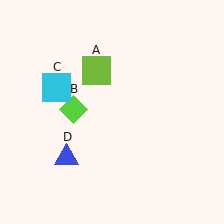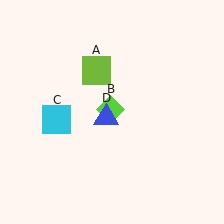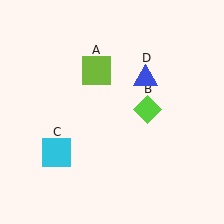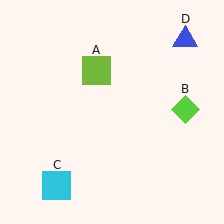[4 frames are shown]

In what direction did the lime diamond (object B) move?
The lime diamond (object B) moved right.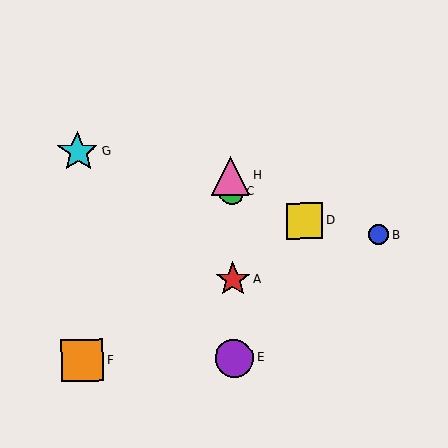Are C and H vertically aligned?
Yes, both are at x≈231.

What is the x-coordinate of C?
Object C is at x≈231.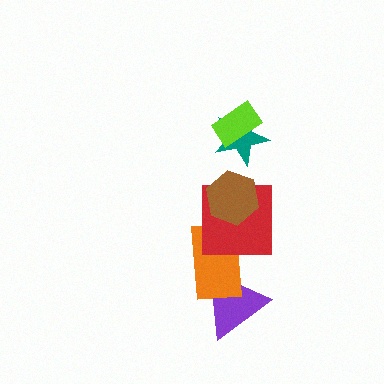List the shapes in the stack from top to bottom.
From top to bottom: the lime rectangle, the teal star, the brown hexagon, the red square, the orange rectangle, the purple triangle.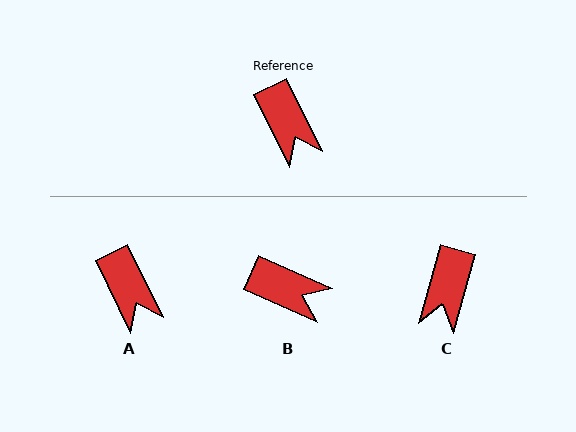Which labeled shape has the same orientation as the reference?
A.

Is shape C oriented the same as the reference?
No, it is off by about 42 degrees.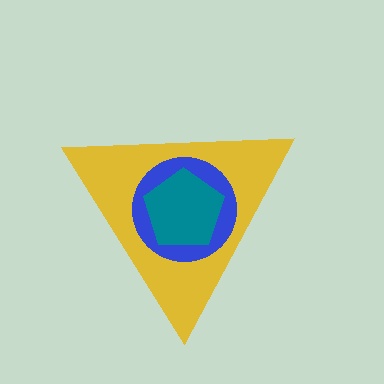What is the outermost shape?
The yellow triangle.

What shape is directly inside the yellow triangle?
The blue circle.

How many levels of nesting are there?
3.